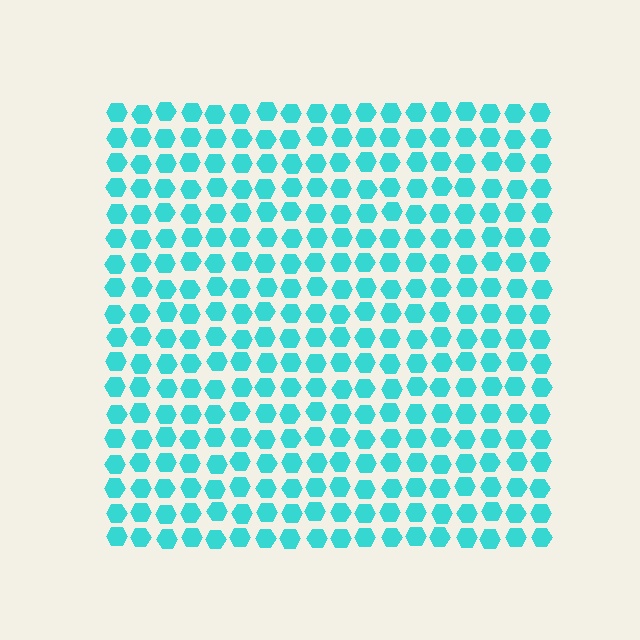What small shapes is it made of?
It is made of small hexagons.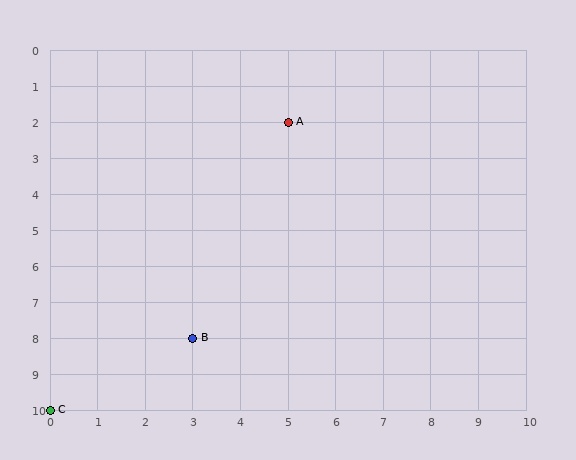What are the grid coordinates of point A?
Point A is at grid coordinates (5, 2).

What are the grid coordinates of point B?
Point B is at grid coordinates (3, 8).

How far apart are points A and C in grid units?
Points A and C are 5 columns and 8 rows apart (about 9.4 grid units diagonally).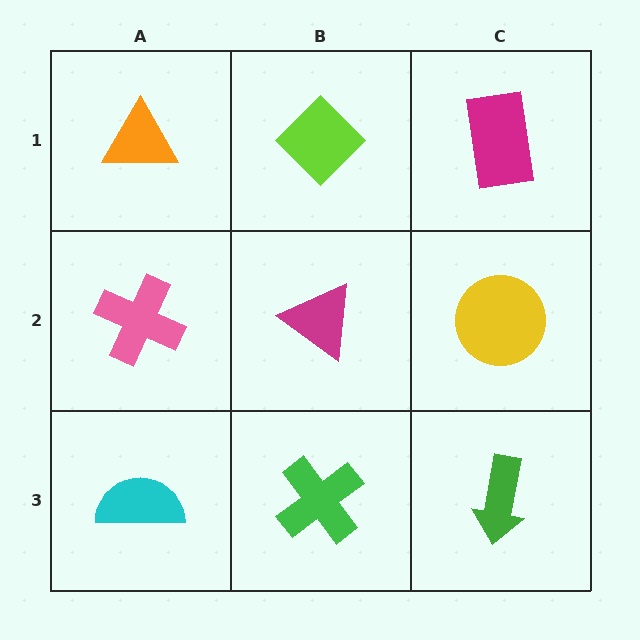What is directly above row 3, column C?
A yellow circle.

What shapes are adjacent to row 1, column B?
A magenta triangle (row 2, column B), an orange triangle (row 1, column A), a magenta rectangle (row 1, column C).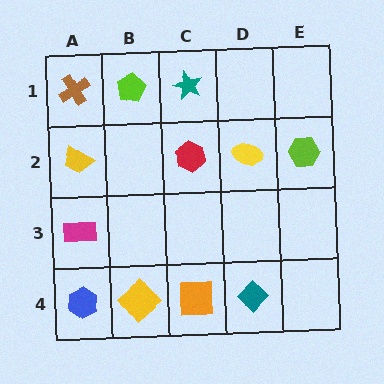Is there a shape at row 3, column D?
No, that cell is empty.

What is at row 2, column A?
A yellow trapezoid.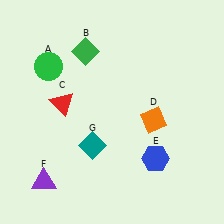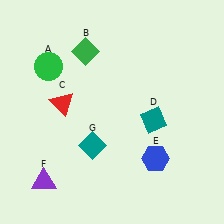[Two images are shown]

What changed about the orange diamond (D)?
In Image 1, D is orange. In Image 2, it changed to teal.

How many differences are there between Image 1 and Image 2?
There is 1 difference between the two images.